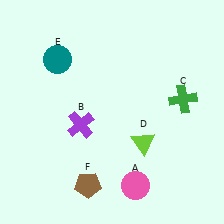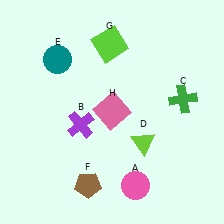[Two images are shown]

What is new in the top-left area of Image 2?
A lime square (G) was added in the top-left area of Image 2.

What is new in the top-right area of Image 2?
A pink square (H) was added in the top-right area of Image 2.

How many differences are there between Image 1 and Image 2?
There are 2 differences between the two images.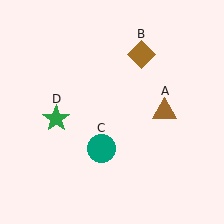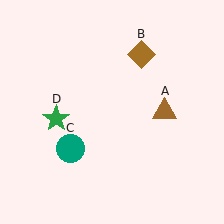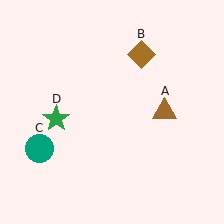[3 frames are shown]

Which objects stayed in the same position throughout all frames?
Brown triangle (object A) and brown diamond (object B) and green star (object D) remained stationary.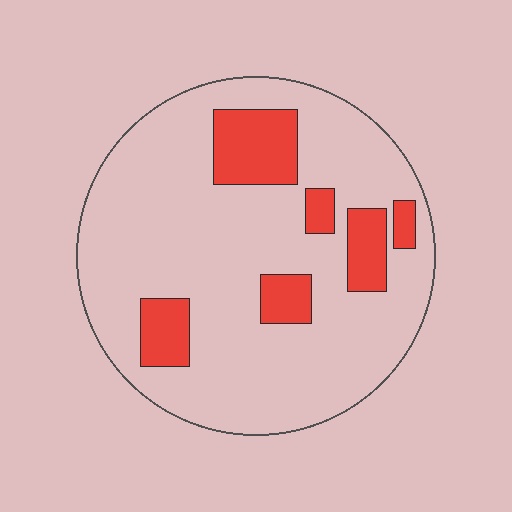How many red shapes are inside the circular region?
6.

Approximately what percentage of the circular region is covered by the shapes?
Approximately 20%.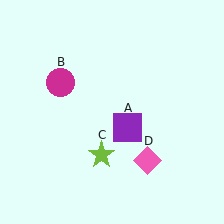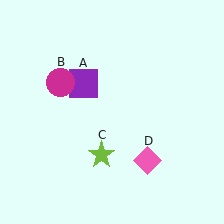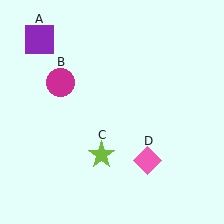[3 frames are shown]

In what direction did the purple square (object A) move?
The purple square (object A) moved up and to the left.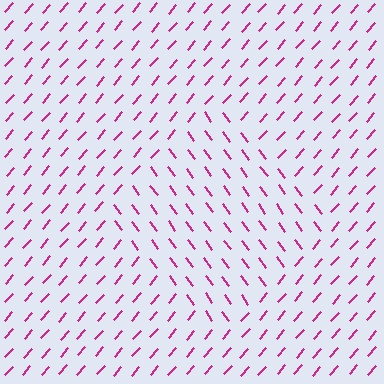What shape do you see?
I see a diamond.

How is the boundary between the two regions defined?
The boundary is defined purely by a change in line orientation (approximately 77 degrees difference). All lines are the same color and thickness.